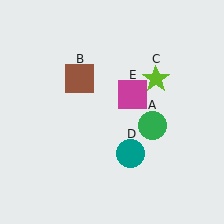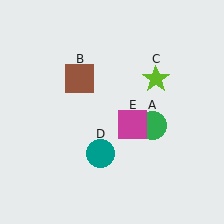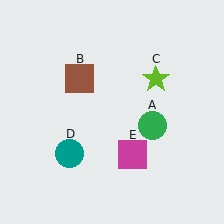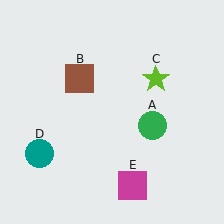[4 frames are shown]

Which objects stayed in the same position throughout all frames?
Green circle (object A) and brown square (object B) and lime star (object C) remained stationary.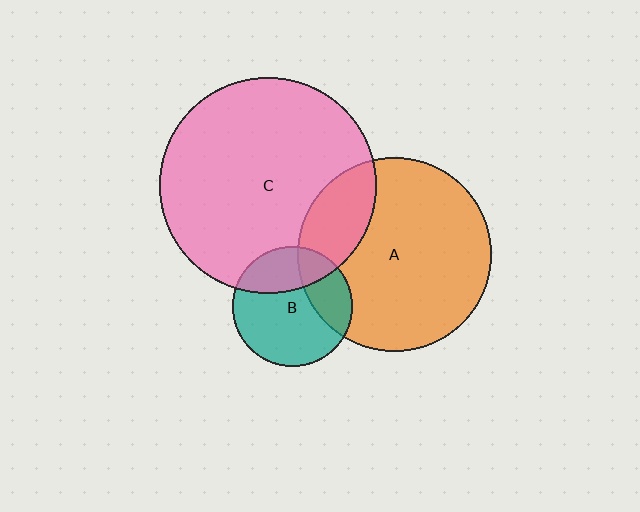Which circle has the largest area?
Circle C (pink).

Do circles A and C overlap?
Yes.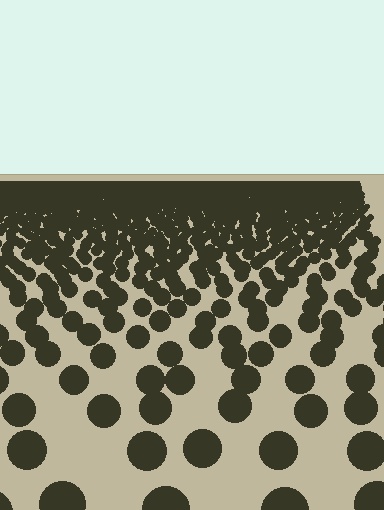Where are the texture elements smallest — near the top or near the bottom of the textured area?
Near the top.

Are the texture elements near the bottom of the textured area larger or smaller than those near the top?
Larger. Near the bottom, elements are closer to the viewer and appear at a bigger on-screen size.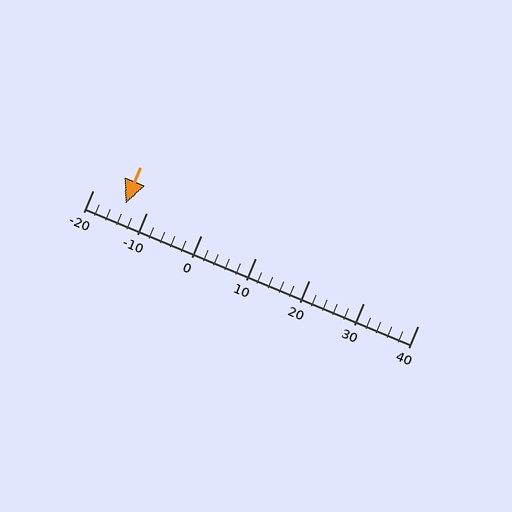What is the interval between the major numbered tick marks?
The major tick marks are spaced 10 units apart.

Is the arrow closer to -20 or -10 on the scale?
The arrow is closer to -10.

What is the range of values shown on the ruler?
The ruler shows values from -20 to 40.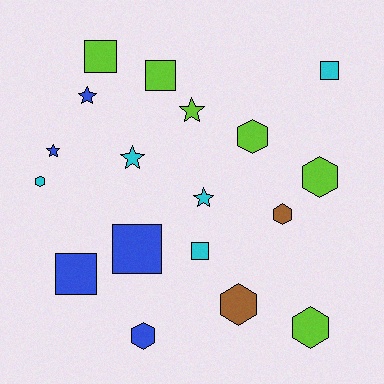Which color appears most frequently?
Lime, with 6 objects.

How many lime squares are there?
There are 2 lime squares.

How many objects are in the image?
There are 18 objects.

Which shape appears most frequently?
Hexagon, with 7 objects.